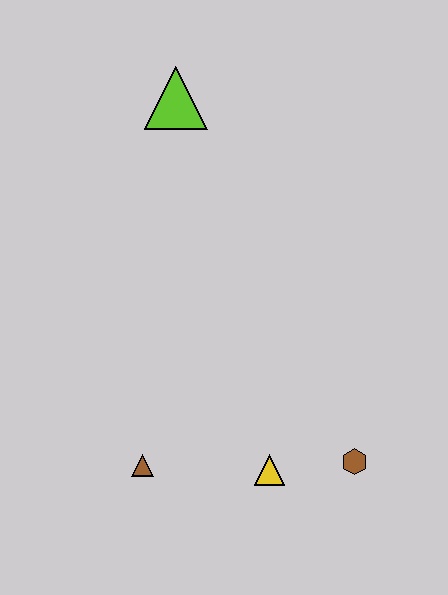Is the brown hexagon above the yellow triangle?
Yes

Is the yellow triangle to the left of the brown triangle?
No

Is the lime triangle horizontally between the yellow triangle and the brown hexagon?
No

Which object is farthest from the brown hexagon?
The lime triangle is farthest from the brown hexagon.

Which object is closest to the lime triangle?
The brown triangle is closest to the lime triangle.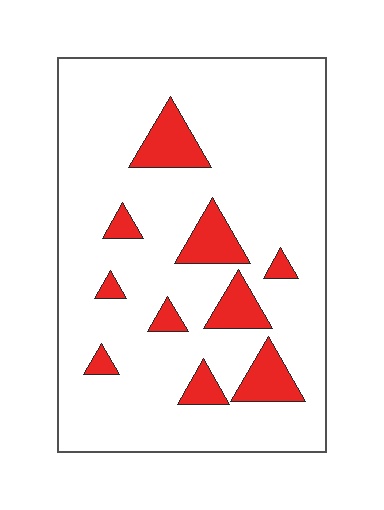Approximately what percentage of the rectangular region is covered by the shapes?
Approximately 15%.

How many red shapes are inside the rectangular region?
10.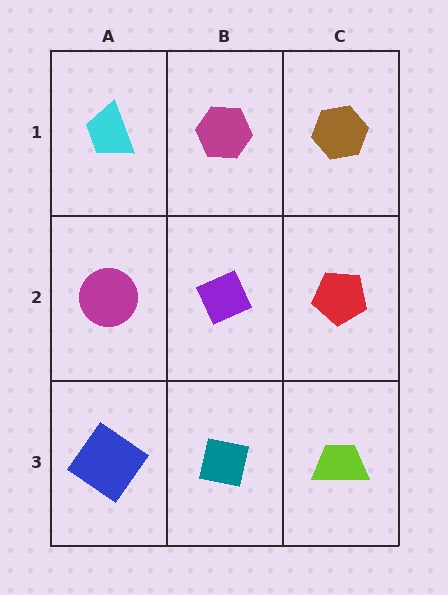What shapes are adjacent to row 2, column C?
A brown hexagon (row 1, column C), a lime trapezoid (row 3, column C), a purple diamond (row 2, column B).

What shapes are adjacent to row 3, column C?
A red pentagon (row 2, column C), a teal square (row 3, column B).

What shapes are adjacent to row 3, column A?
A magenta circle (row 2, column A), a teal square (row 3, column B).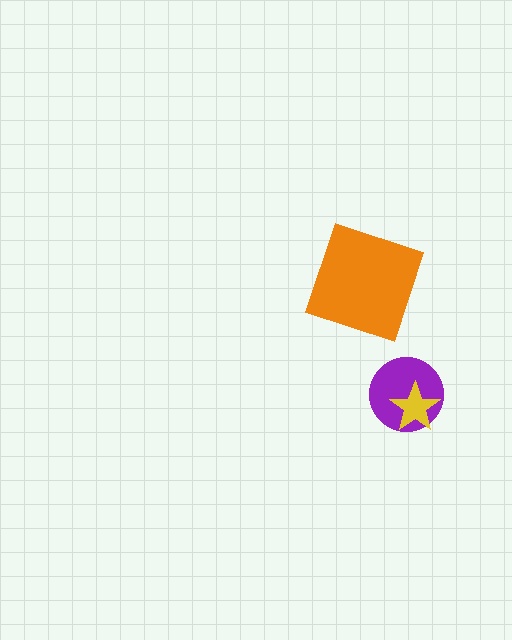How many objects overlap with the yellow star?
1 object overlaps with the yellow star.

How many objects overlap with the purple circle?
1 object overlaps with the purple circle.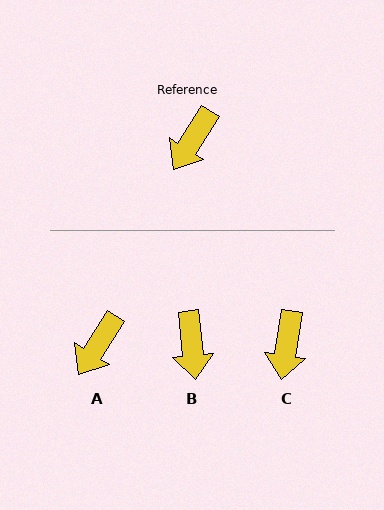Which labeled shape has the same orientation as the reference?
A.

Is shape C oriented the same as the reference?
No, it is off by about 23 degrees.